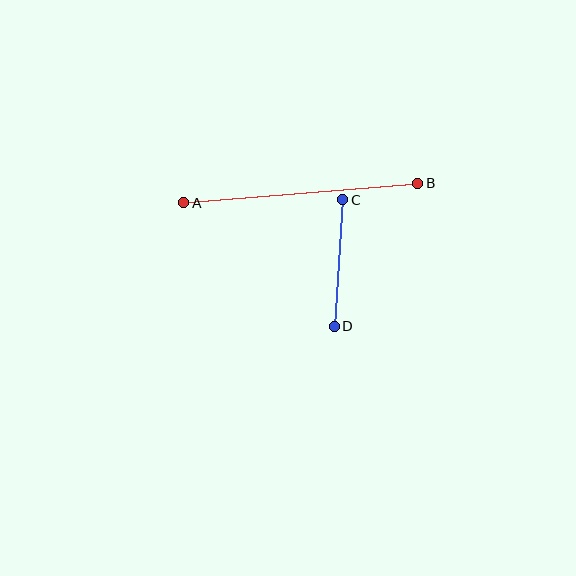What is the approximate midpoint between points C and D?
The midpoint is at approximately (338, 263) pixels.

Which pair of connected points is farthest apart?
Points A and B are farthest apart.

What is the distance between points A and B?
The distance is approximately 234 pixels.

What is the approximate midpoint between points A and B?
The midpoint is at approximately (301, 193) pixels.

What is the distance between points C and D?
The distance is approximately 127 pixels.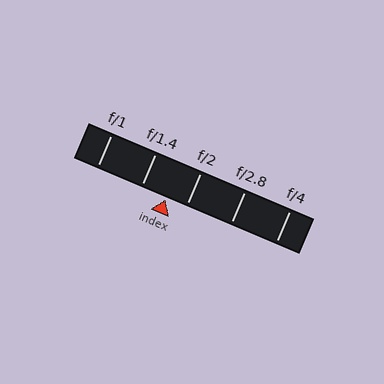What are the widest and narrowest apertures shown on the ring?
The widest aperture shown is f/1 and the narrowest is f/4.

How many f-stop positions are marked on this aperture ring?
There are 5 f-stop positions marked.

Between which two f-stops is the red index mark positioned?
The index mark is between f/1.4 and f/2.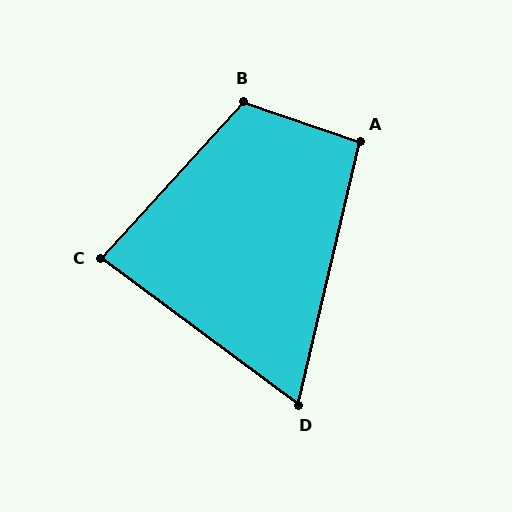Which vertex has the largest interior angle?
B, at approximately 113 degrees.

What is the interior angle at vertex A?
Approximately 96 degrees (obtuse).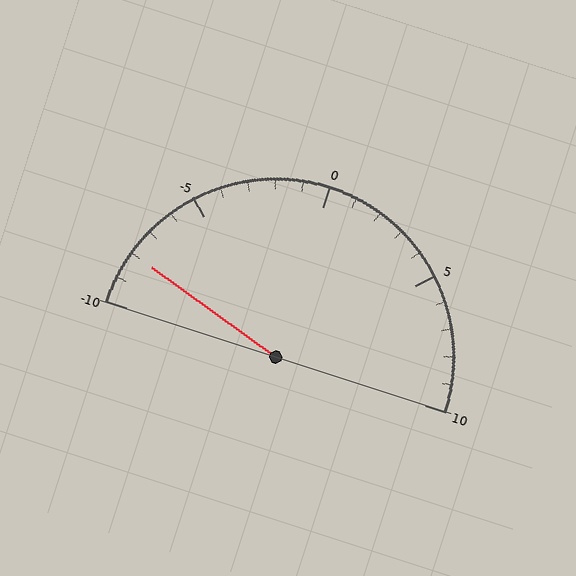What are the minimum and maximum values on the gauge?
The gauge ranges from -10 to 10.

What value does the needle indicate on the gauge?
The needle indicates approximately -8.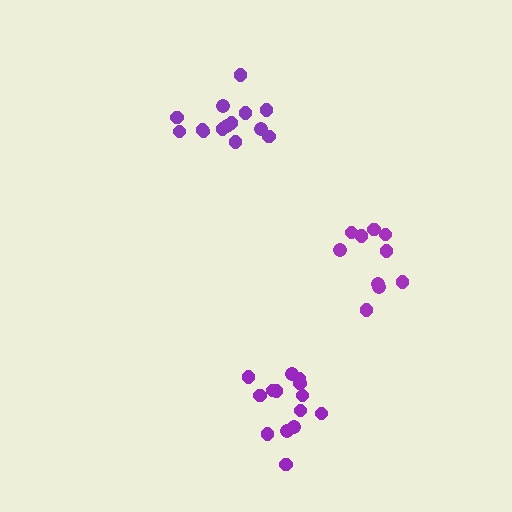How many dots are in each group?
Group 1: 14 dots, Group 2: 10 dots, Group 3: 14 dots (38 total).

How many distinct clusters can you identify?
There are 3 distinct clusters.